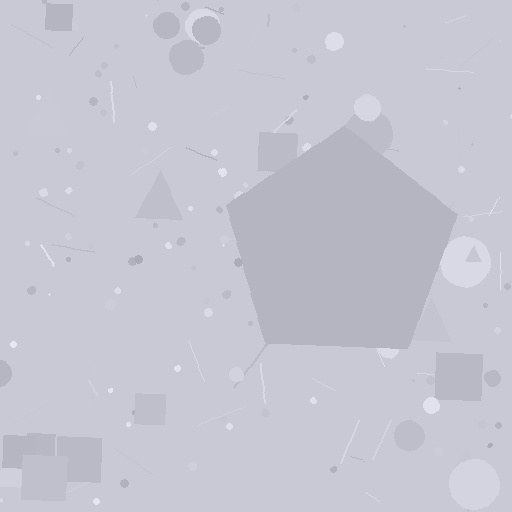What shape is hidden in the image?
A pentagon is hidden in the image.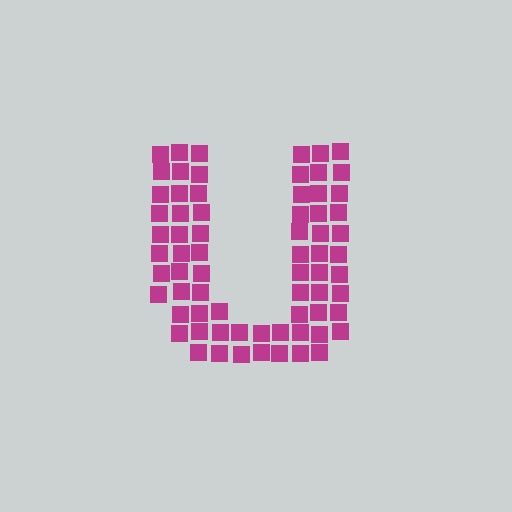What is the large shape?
The large shape is the letter U.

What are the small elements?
The small elements are squares.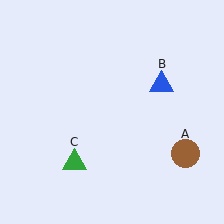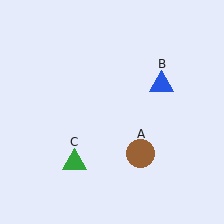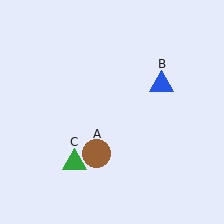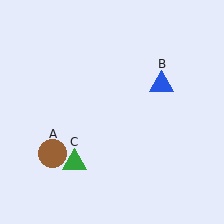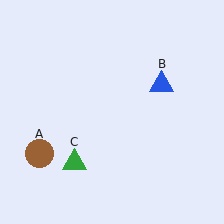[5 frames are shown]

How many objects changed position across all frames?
1 object changed position: brown circle (object A).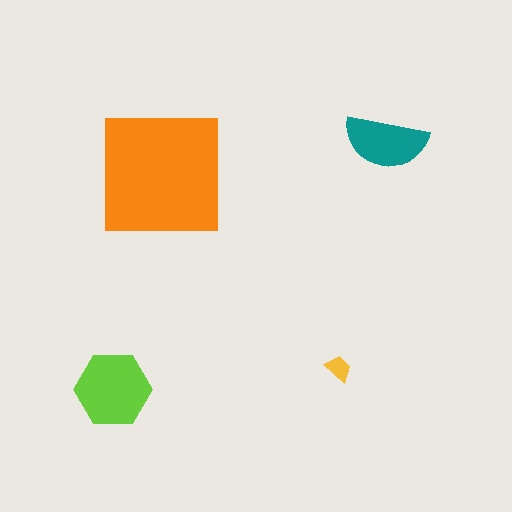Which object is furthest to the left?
The lime hexagon is leftmost.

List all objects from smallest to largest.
The yellow trapezoid, the teal semicircle, the lime hexagon, the orange square.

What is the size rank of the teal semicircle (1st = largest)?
3rd.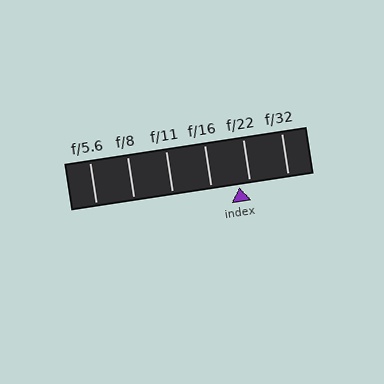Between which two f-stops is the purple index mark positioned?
The index mark is between f/16 and f/22.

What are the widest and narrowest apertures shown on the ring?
The widest aperture shown is f/5.6 and the narrowest is f/32.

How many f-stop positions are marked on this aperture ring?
There are 6 f-stop positions marked.